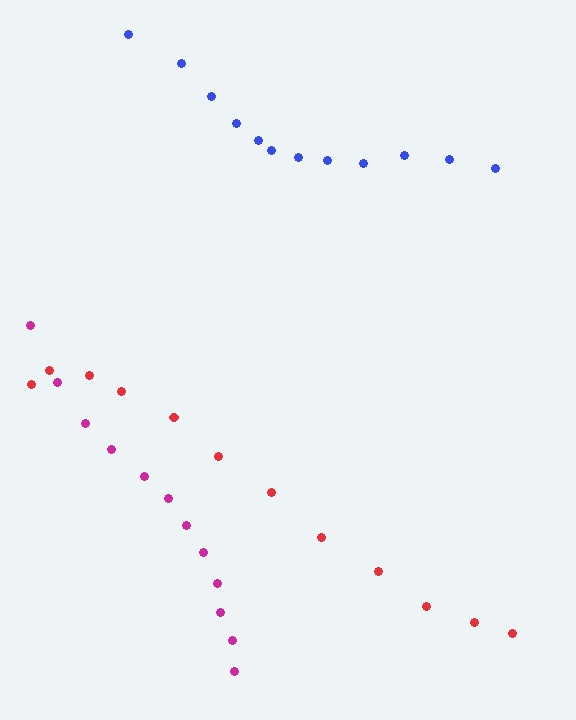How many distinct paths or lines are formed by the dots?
There are 3 distinct paths.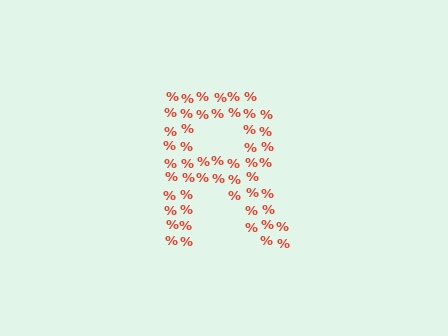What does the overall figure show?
The overall figure shows the letter R.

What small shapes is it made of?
It is made of small percent signs.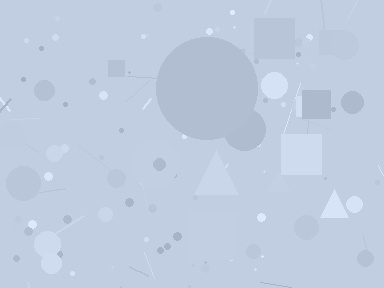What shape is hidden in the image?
A circle is hidden in the image.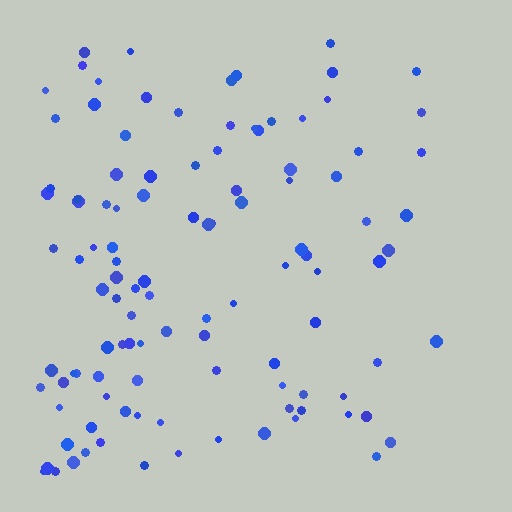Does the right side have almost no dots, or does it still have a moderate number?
Still a moderate number, just noticeably fewer than the left.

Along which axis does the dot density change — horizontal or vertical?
Horizontal.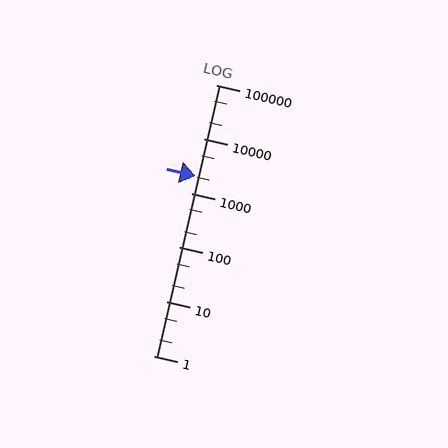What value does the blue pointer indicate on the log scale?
The pointer indicates approximately 2100.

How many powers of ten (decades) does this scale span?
The scale spans 5 decades, from 1 to 100000.